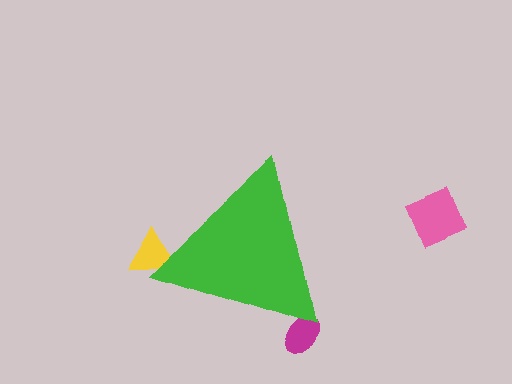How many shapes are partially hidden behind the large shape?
2 shapes are partially hidden.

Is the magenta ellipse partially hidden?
Yes, the magenta ellipse is partially hidden behind the green triangle.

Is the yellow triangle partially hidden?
Yes, the yellow triangle is partially hidden behind the green triangle.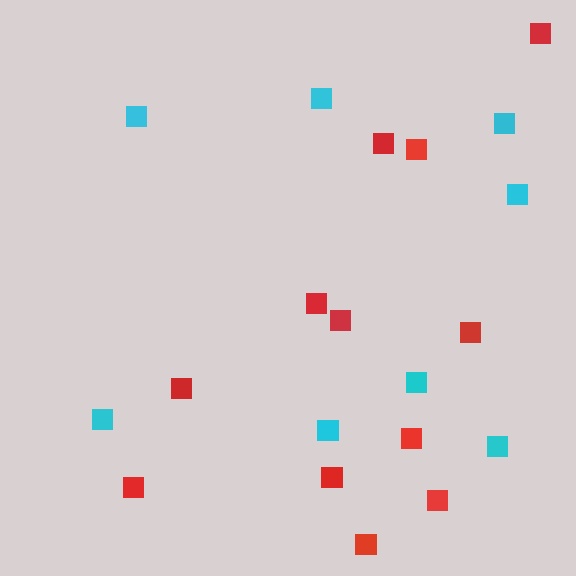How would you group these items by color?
There are 2 groups: one group of red squares (12) and one group of cyan squares (8).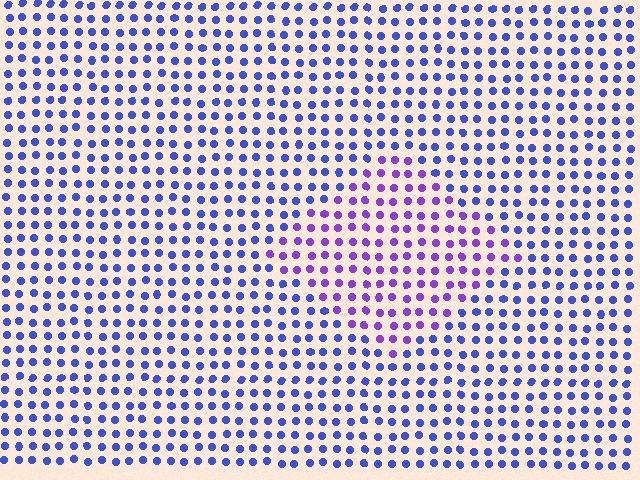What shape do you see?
I see a diamond.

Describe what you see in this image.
The image is filled with small blue elements in a uniform arrangement. A diamond-shaped region is visible where the elements are tinted to a slightly different hue, forming a subtle color boundary.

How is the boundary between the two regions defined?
The boundary is defined purely by a slight shift in hue (about 41 degrees). Spacing, size, and orientation are identical on both sides.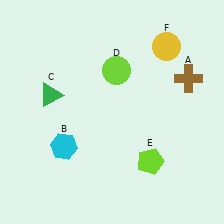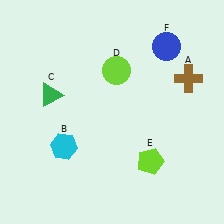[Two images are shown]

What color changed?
The circle (F) changed from yellow in Image 1 to blue in Image 2.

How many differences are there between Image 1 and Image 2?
There is 1 difference between the two images.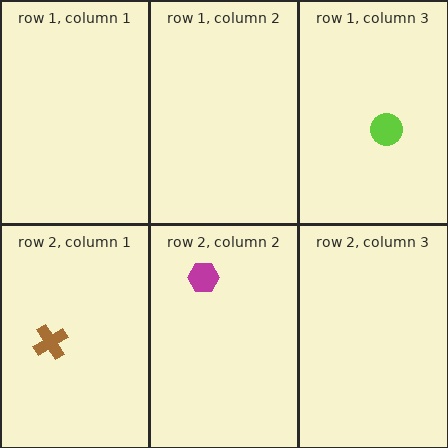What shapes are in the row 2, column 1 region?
The brown cross.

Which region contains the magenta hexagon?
The row 2, column 2 region.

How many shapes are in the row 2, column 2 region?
1.